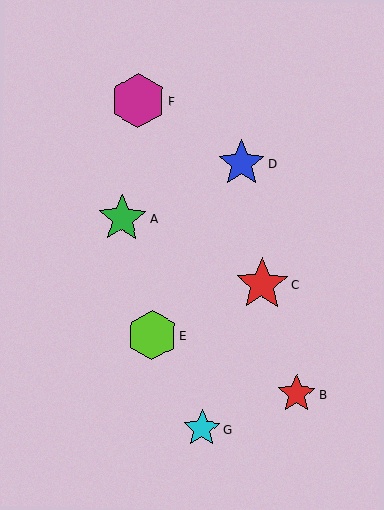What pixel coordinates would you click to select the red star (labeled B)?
Click at (296, 394) to select the red star B.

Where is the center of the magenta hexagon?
The center of the magenta hexagon is at (138, 101).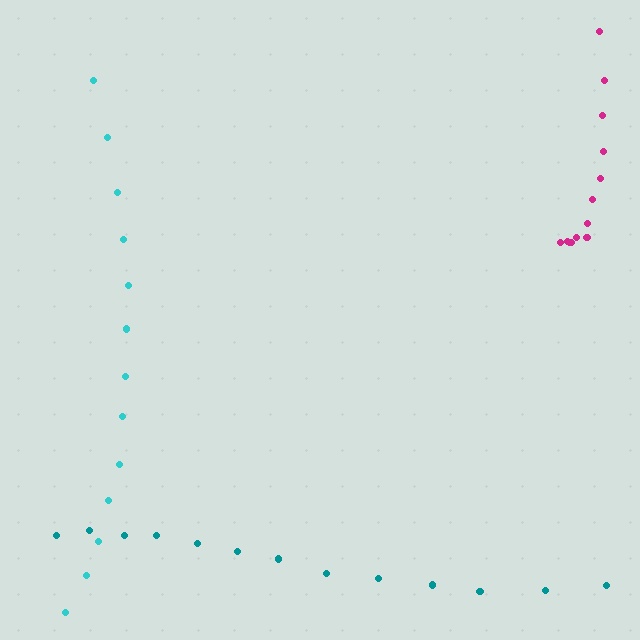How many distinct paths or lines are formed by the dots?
There are 3 distinct paths.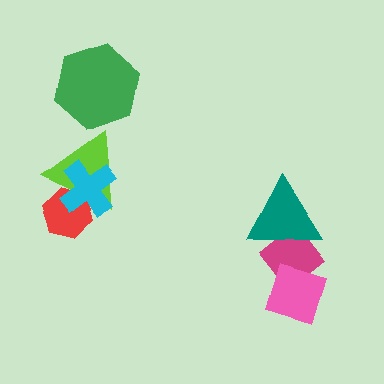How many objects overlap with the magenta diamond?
2 objects overlap with the magenta diamond.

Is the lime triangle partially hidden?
Yes, it is partially covered by another shape.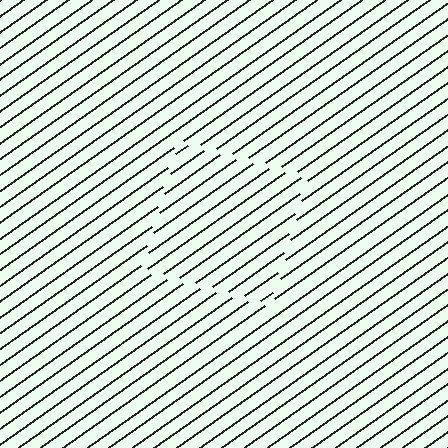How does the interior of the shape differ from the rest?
The interior of the shape contains the same grating, shifted by half a period — the contour is defined by the phase discontinuity where line-ends from the inner and outer gratings abut.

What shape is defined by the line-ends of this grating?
An illusory square. The interior of the shape contains the same grating, shifted by half a period — the contour is defined by the phase discontinuity where line-ends from the inner and outer gratings abut.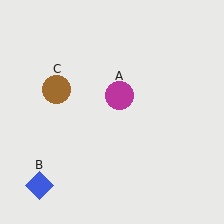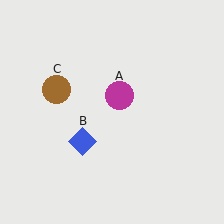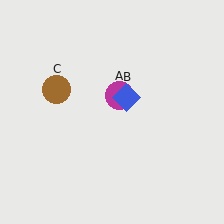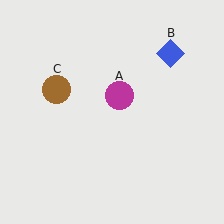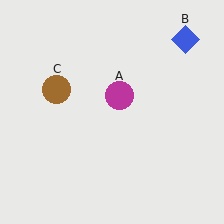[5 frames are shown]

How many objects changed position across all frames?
1 object changed position: blue diamond (object B).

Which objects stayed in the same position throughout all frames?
Magenta circle (object A) and brown circle (object C) remained stationary.